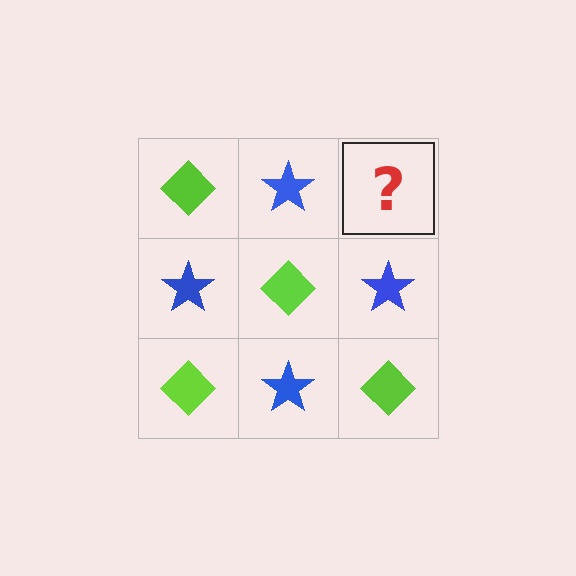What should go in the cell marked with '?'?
The missing cell should contain a lime diamond.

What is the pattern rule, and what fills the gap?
The rule is that it alternates lime diamond and blue star in a checkerboard pattern. The gap should be filled with a lime diamond.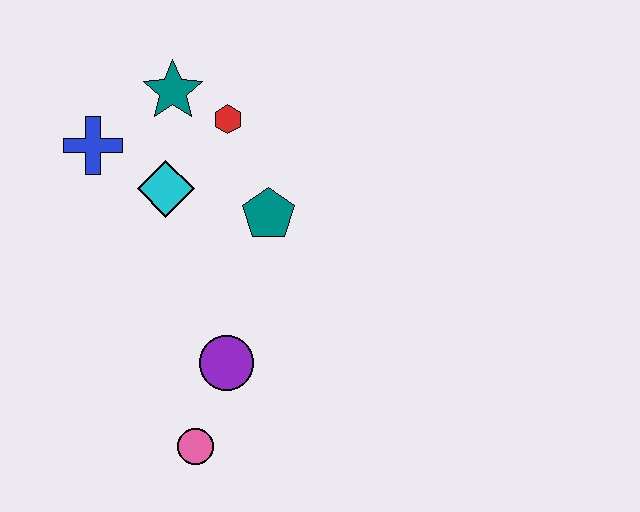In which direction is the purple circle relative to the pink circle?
The purple circle is above the pink circle.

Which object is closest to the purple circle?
The pink circle is closest to the purple circle.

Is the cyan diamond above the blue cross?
No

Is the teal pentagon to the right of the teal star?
Yes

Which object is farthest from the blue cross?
The pink circle is farthest from the blue cross.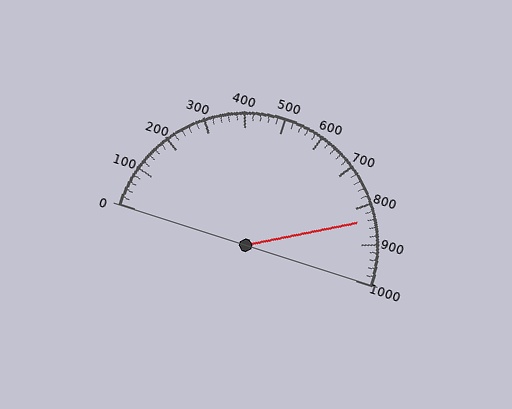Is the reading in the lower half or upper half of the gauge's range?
The reading is in the upper half of the range (0 to 1000).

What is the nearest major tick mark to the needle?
The nearest major tick mark is 800.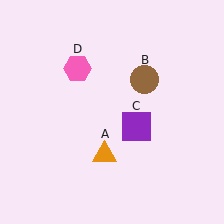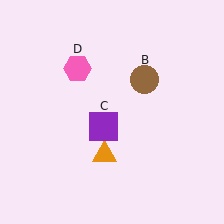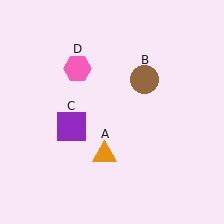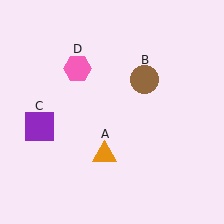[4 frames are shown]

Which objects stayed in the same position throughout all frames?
Orange triangle (object A) and brown circle (object B) and pink hexagon (object D) remained stationary.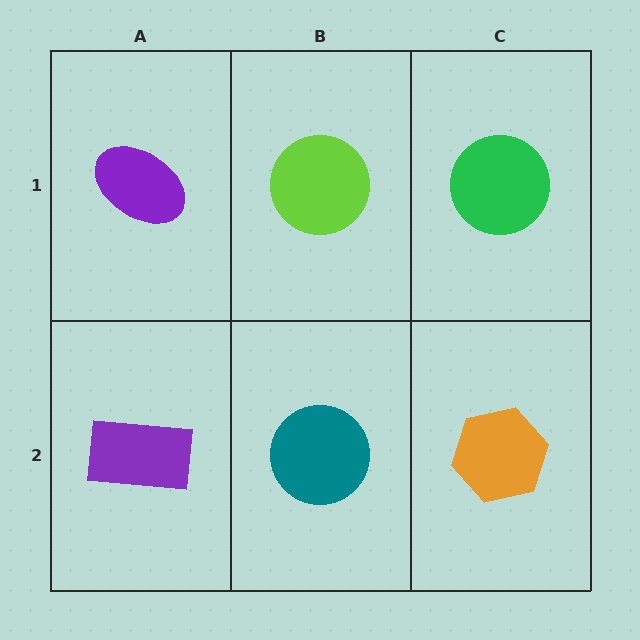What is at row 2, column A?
A purple rectangle.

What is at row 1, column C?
A green circle.